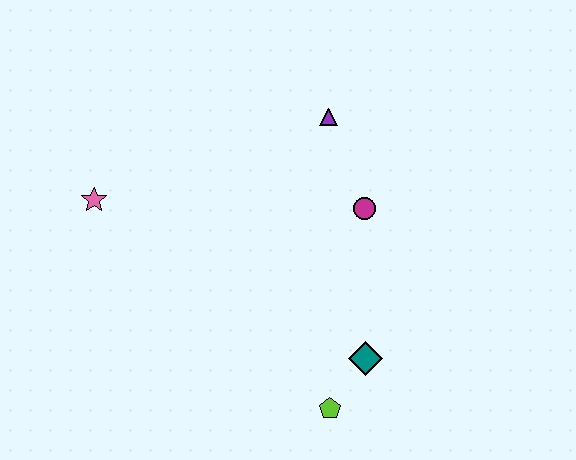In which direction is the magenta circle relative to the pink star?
The magenta circle is to the right of the pink star.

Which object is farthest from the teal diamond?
The pink star is farthest from the teal diamond.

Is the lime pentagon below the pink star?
Yes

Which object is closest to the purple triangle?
The magenta circle is closest to the purple triangle.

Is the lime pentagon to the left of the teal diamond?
Yes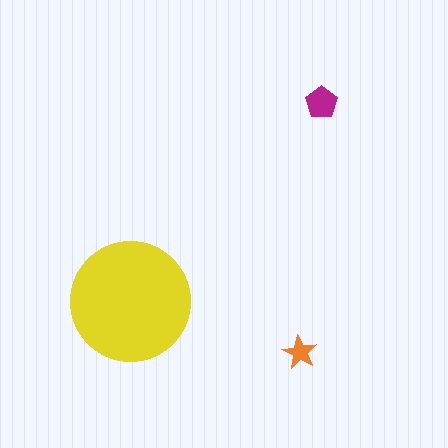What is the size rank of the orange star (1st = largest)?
3rd.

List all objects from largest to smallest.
The yellow circle, the magenta pentagon, the orange star.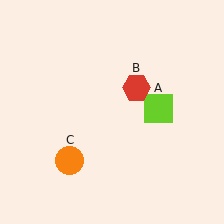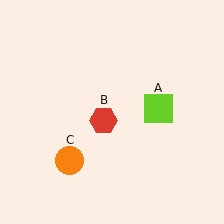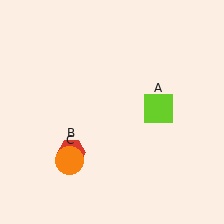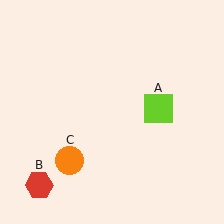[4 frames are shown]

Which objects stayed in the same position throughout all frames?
Lime square (object A) and orange circle (object C) remained stationary.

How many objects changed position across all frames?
1 object changed position: red hexagon (object B).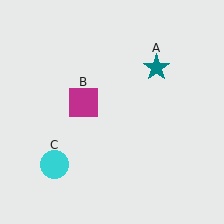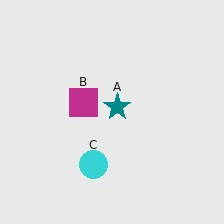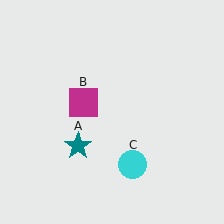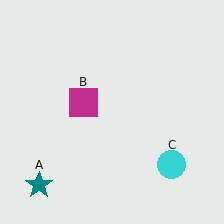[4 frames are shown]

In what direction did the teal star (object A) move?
The teal star (object A) moved down and to the left.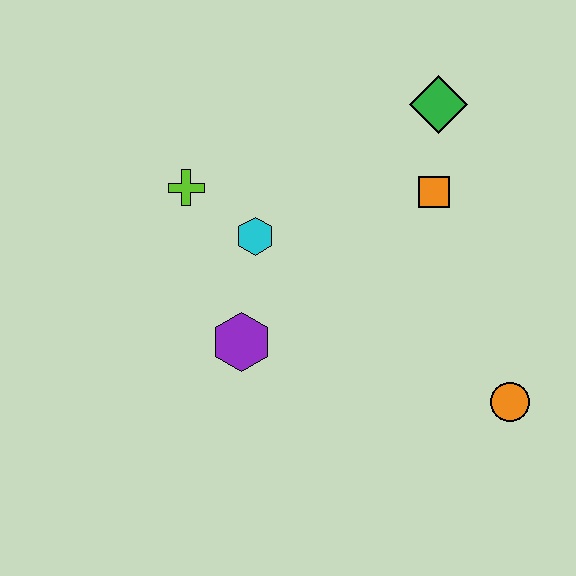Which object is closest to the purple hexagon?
The cyan hexagon is closest to the purple hexagon.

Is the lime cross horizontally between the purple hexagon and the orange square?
No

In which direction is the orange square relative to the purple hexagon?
The orange square is to the right of the purple hexagon.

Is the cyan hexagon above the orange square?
No